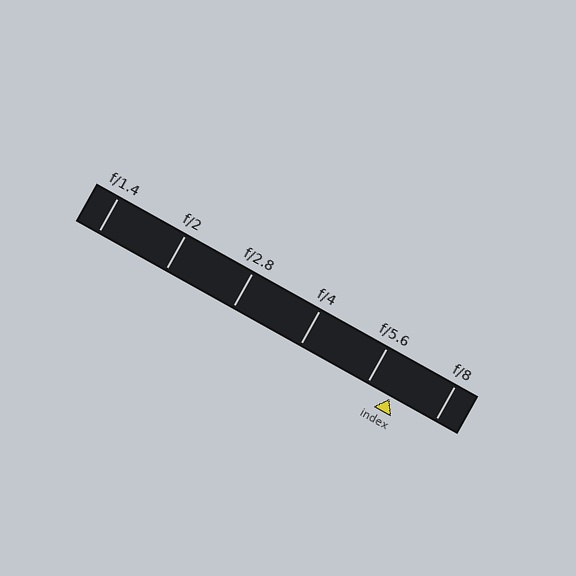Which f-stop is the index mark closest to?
The index mark is closest to f/5.6.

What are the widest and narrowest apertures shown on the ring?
The widest aperture shown is f/1.4 and the narrowest is f/8.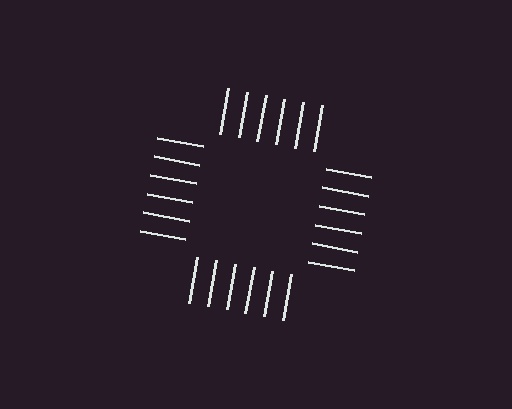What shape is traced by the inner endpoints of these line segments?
An illusory square — the line segments terminate on its edges but no continuous stroke is drawn.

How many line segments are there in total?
24 — 6 along each of the 4 edges.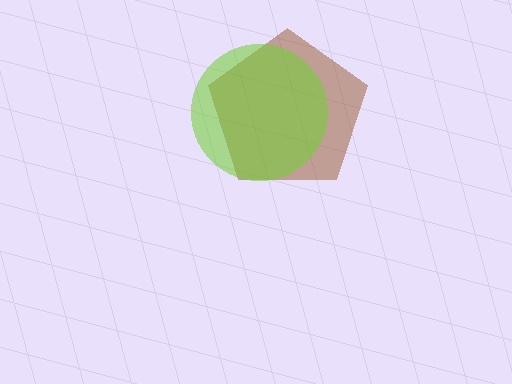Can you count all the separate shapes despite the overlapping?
Yes, there are 2 separate shapes.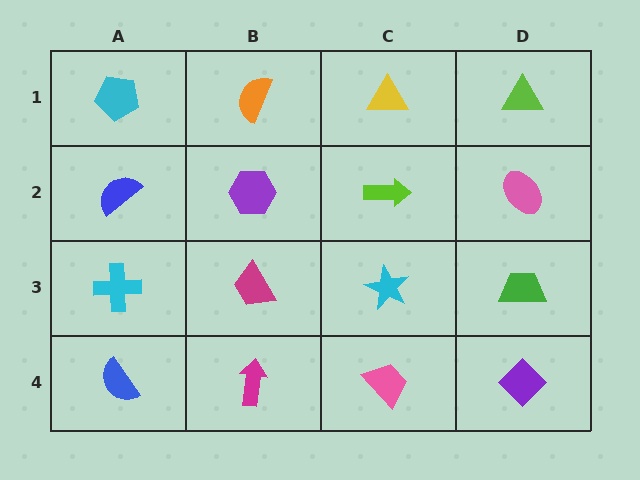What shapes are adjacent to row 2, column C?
A yellow triangle (row 1, column C), a cyan star (row 3, column C), a purple hexagon (row 2, column B), a pink ellipse (row 2, column D).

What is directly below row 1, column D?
A pink ellipse.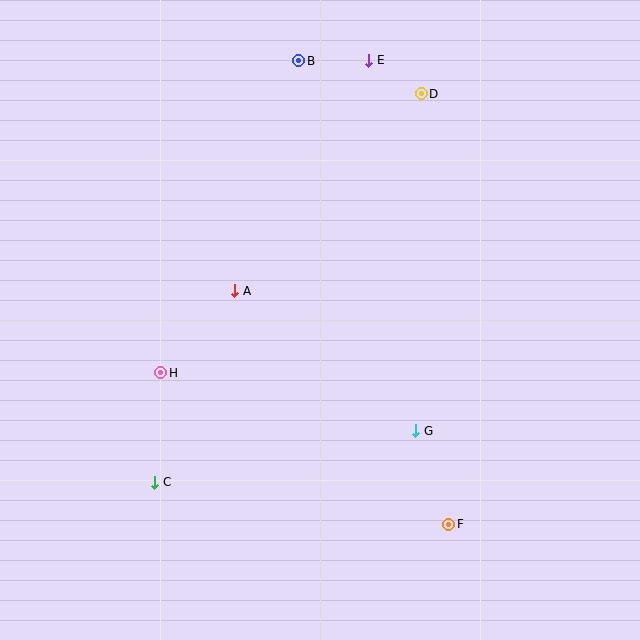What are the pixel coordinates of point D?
Point D is at (421, 94).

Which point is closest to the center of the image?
Point A at (235, 291) is closest to the center.